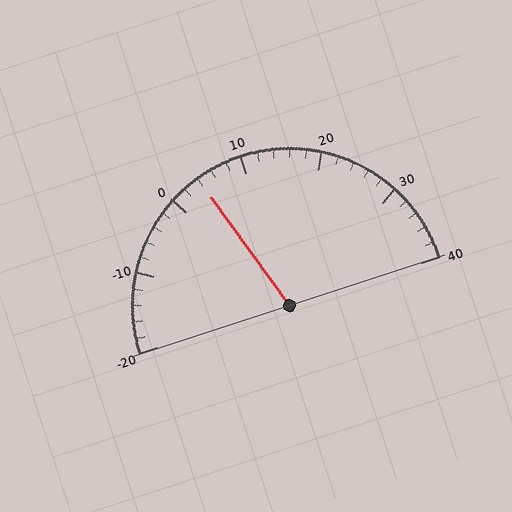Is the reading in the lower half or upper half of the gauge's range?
The reading is in the lower half of the range (-20 to 40).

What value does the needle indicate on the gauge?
The needle indicates approximately 4.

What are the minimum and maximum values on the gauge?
The gauge ranges from -20 to 40.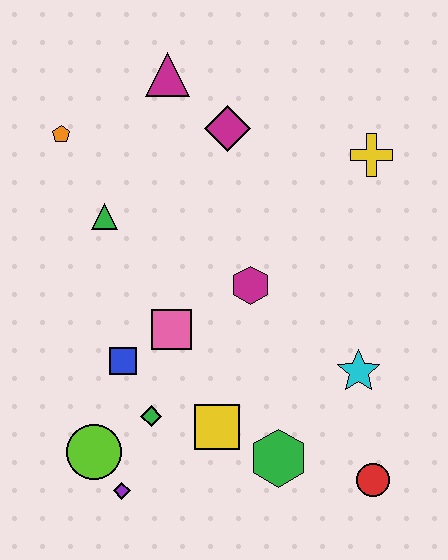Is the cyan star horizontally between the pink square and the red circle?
Yes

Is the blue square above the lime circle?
Yes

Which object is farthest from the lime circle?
The yellow cross is farthest from the lime circle.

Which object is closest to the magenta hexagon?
The pink square is closest to the magenta hexagon.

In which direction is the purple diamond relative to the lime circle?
The purple diamond is below the lime circle.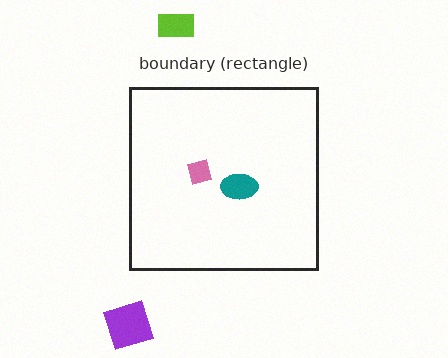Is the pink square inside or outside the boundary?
Inside.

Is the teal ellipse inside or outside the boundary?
Inside.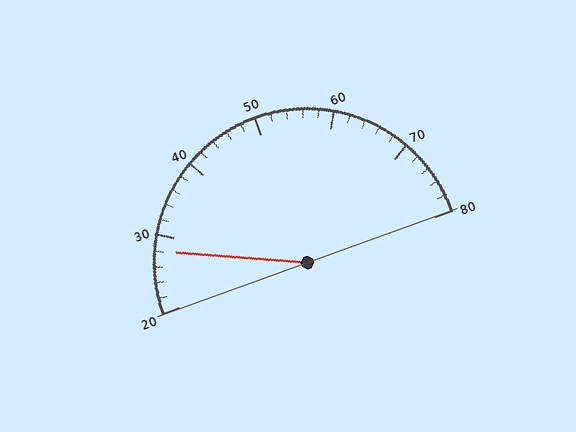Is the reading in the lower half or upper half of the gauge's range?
The reading is in the lower half of the range (20 to 80).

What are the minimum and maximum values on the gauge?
The gauge ranges from 20 to 80.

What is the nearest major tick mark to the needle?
The nearest major tick mark is 30.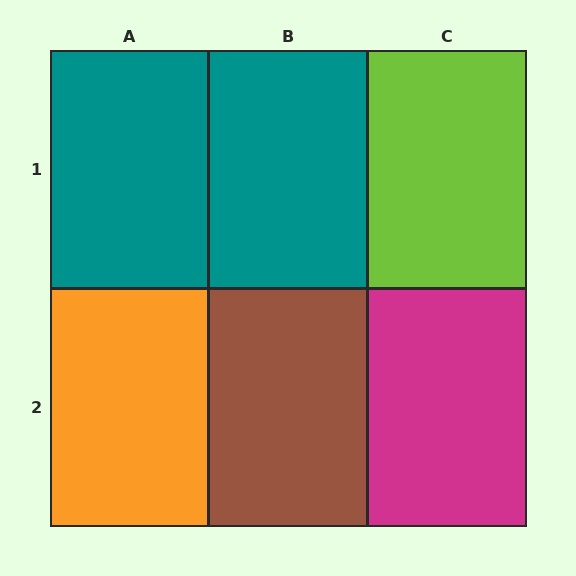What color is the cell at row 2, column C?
Magenta.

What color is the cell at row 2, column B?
Brown.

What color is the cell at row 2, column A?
Orange.